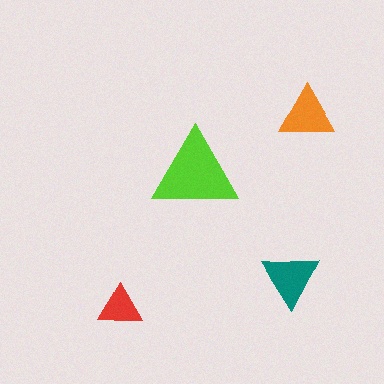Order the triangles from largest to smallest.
the lime one, the teal one, the orange one, the red one.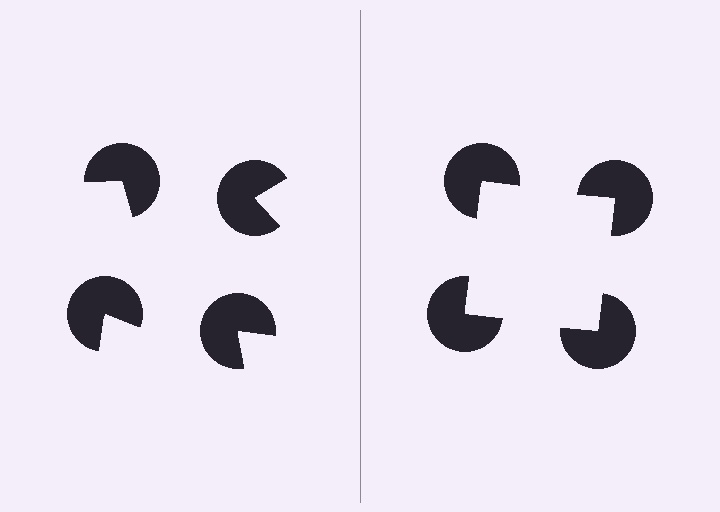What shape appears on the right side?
An illusory square.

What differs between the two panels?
The pac-man discs are positioned identically on both sides; only the wedge orientations differ. On the right they align to a square; on the left they are misaligned.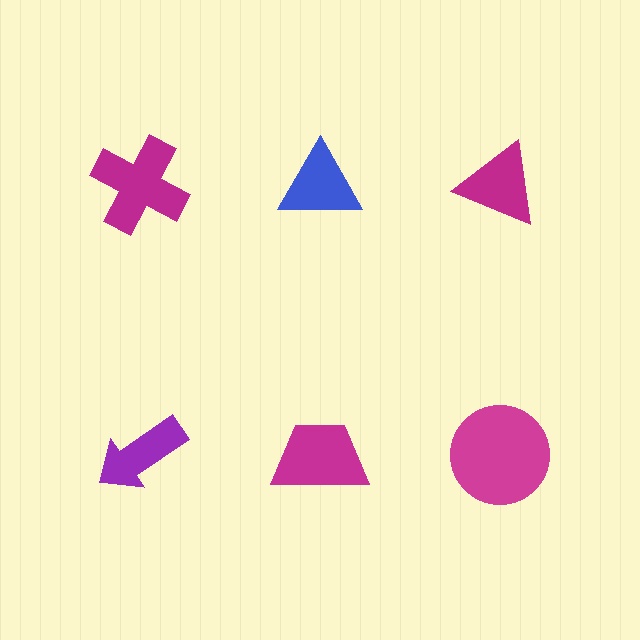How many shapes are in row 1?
3 shapes.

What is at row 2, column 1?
A purple arrow.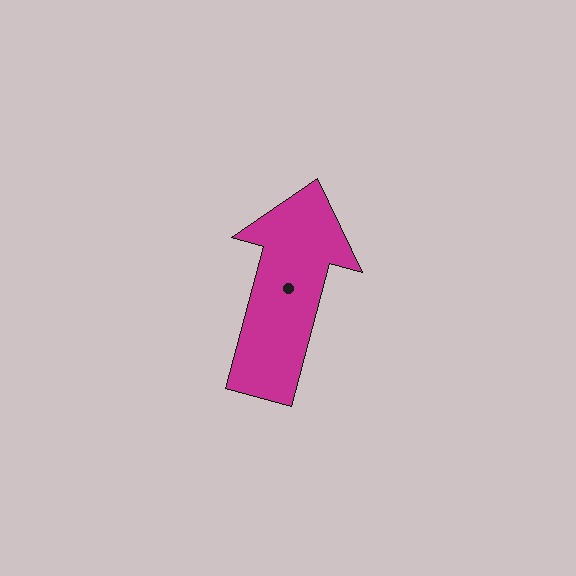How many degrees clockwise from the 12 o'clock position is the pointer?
Approximately 15 degrees.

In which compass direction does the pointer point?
North.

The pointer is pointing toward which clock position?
Roughly 12 o'clock.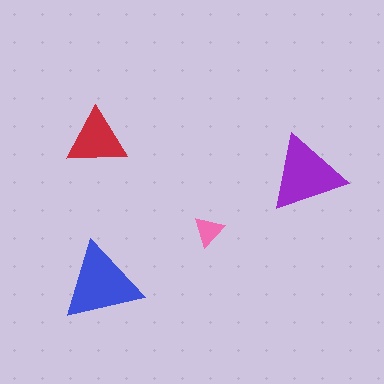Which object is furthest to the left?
The red triangle is leftmost.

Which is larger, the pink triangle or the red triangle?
The red one.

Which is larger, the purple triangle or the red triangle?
The purple one.